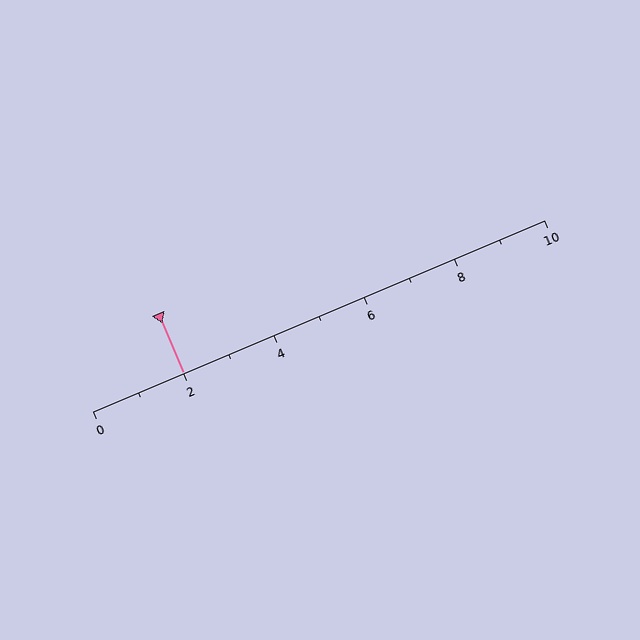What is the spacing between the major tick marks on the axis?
The major ticks are spaced 2 apart.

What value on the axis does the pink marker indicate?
The marker indicates approximately 2.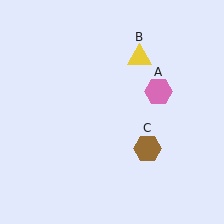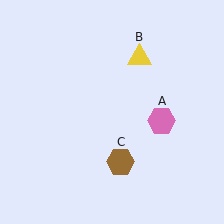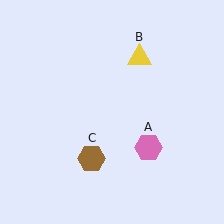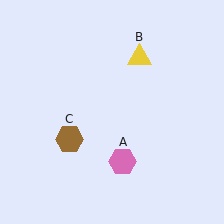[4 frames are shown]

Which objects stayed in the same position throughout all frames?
Yellow triangle (object B) remained stationary.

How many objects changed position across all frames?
2 objects changed position: pink hexagon (object A), brown hexagon (object C).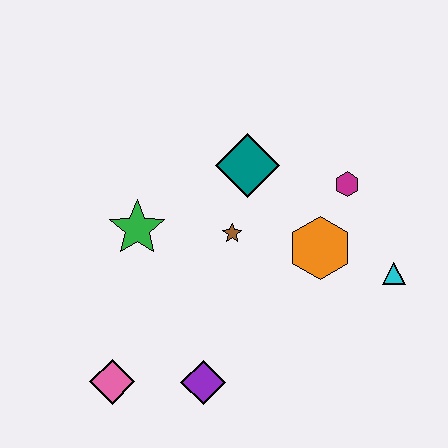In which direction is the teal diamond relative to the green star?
The teal diamond is to the right of the green star.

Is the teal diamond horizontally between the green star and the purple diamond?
No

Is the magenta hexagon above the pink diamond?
Yes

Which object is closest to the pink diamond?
The purple diamond is closest to the pink diamond.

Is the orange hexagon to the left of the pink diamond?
No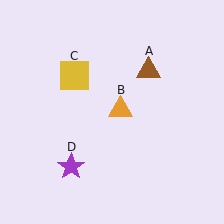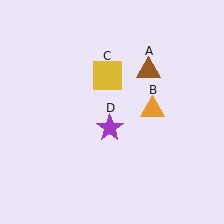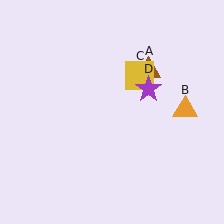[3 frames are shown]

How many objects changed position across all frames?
3 objects changed position: orange triangle (object B), yellow square (object C), purple star (object D).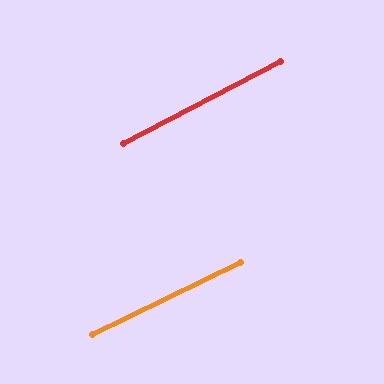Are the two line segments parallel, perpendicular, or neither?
Parallel — their directions differ by only 1.7°.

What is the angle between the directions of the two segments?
Approximately 2 degrees.